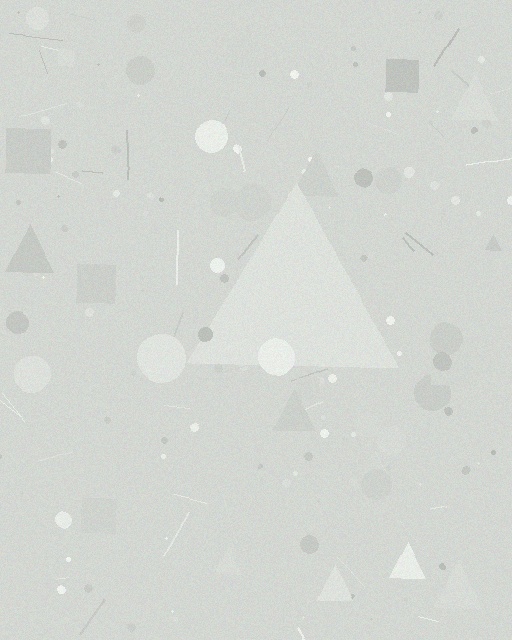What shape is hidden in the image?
A triangle is hidden in the image.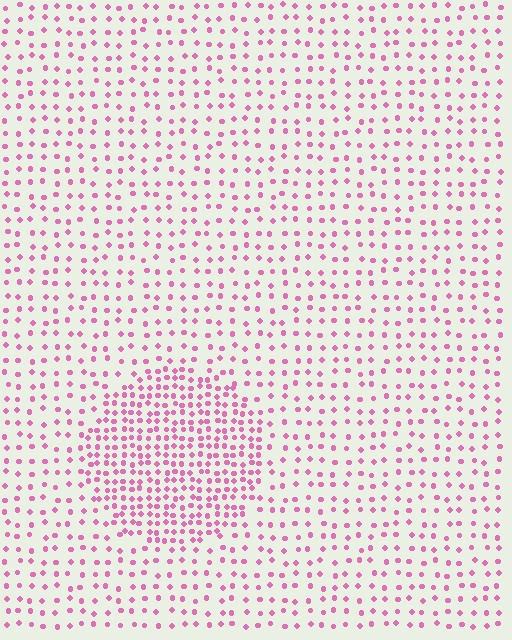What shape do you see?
I see a circle.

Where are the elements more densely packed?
The elements are more densely packed inside the circle boundary.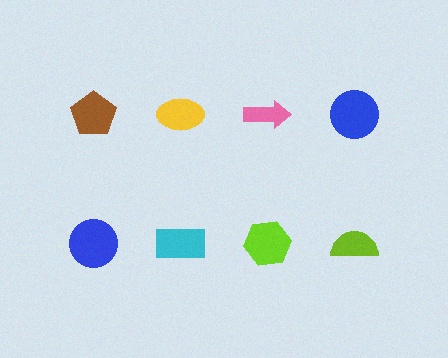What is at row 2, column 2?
A cyan rectangle.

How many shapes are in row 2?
4 shapes.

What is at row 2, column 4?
A lime semicircle.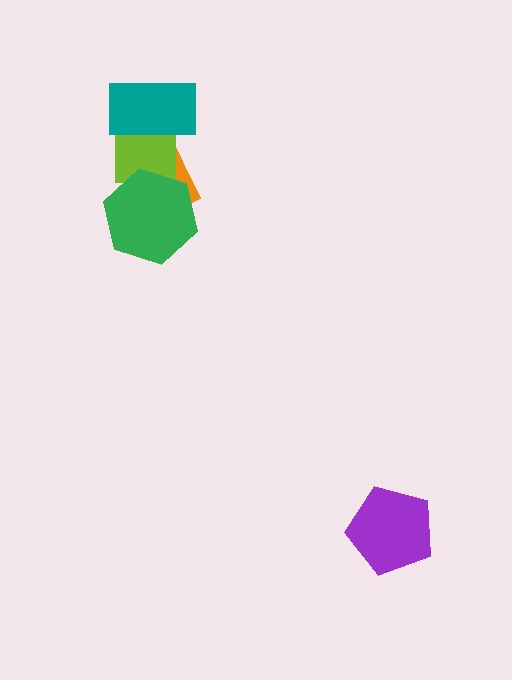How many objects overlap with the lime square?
3 objects overlap with the lime square.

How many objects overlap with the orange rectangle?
3 objects overlap with the orange rectangle.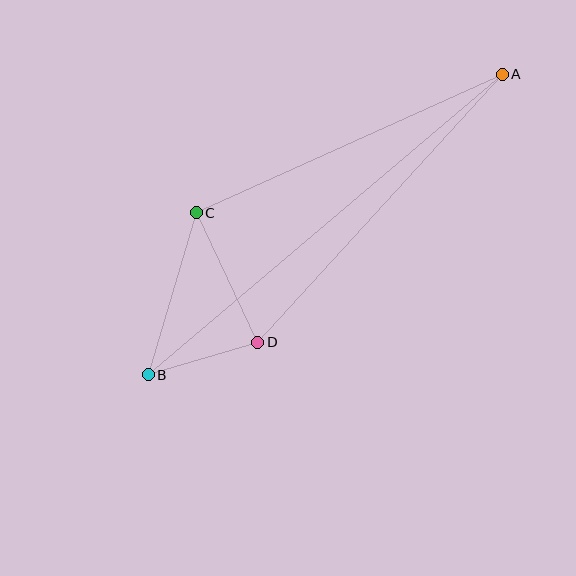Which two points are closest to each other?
Points B and D are closest to each other.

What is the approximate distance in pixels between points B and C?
The distance between B and C is approximately 169 pixels.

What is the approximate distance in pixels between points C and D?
The distance between C and D is approximately 143 pixels.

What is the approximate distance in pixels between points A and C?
The distance between A and C is approximately 336 pixels.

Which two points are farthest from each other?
Points A and B are farthest from each other.